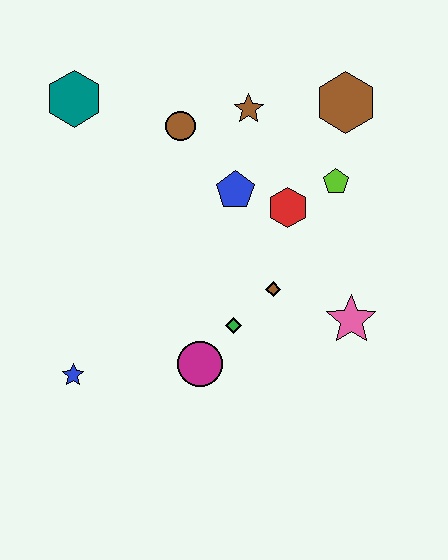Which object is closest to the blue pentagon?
The red hexagon is closest to the blue pentagon.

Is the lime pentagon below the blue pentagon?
No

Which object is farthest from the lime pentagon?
The blue star is farthest from the lime pentagon.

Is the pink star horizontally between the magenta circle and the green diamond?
No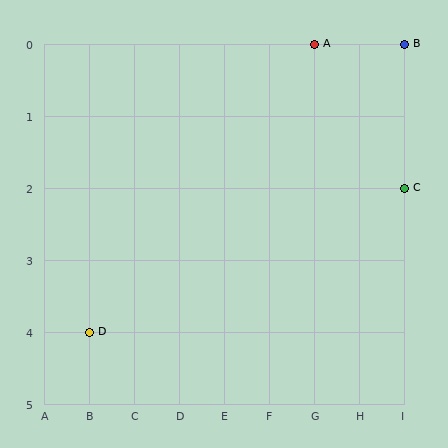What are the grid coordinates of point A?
Point A is at grid coordinates (G, 0).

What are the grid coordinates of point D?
Point D is at grid coordinates (B, 4).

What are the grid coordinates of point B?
Point B is at grid coordinates (I, 0).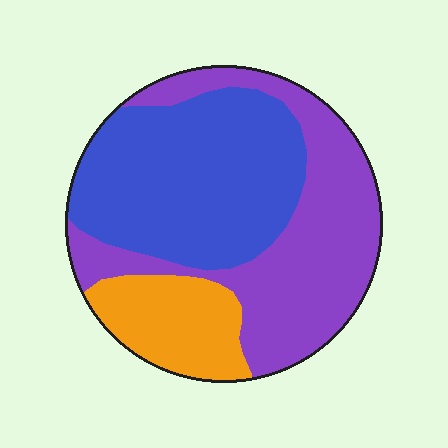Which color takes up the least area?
Orange, at roughly 15%.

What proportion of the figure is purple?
Purple takes up about two fifths (2/5) of the figure.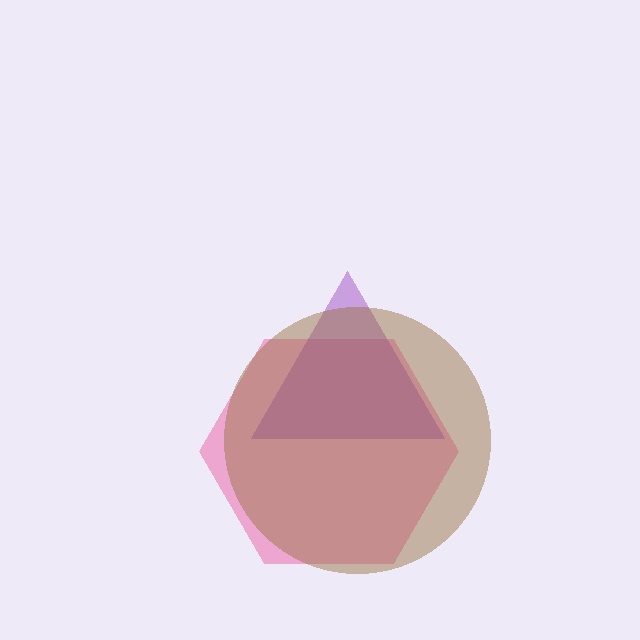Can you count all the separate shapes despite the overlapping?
Yes, there are 3 separate shapes.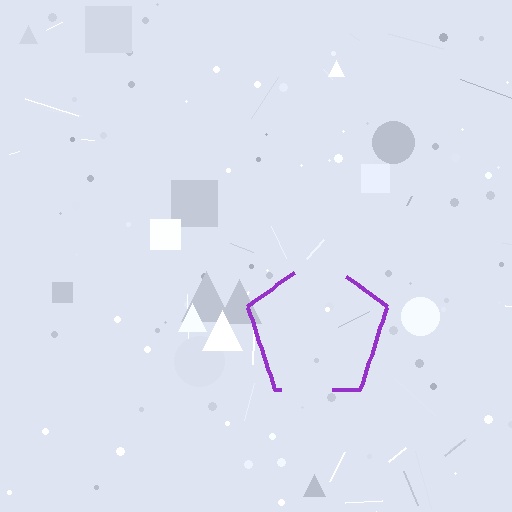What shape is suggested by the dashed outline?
The dashed outline suggests a pentagon.